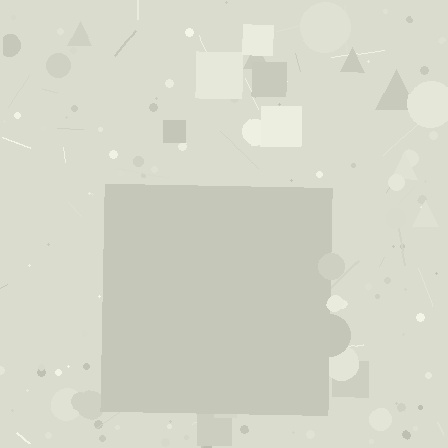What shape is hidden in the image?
A square is hidden in the image.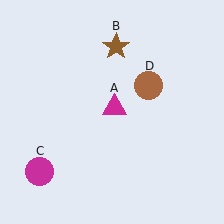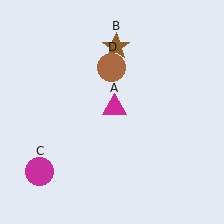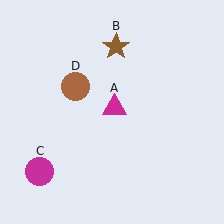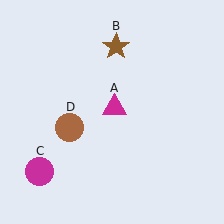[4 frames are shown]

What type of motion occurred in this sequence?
The brown circle (object D) rotated counterclockwise around the center of the scene.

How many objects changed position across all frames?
1 object changed position: brown circle (object D).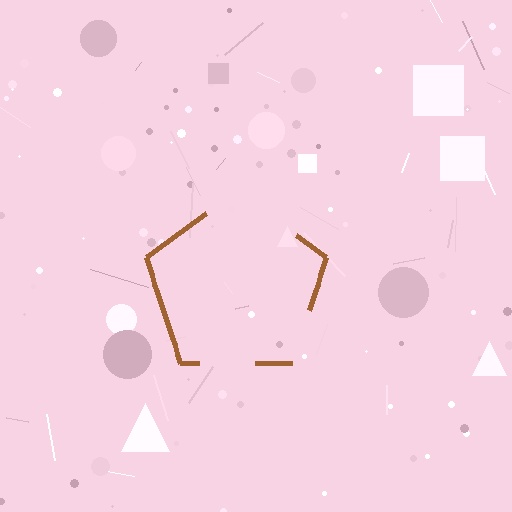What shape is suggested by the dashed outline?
The dashed outline suggests a pentagon.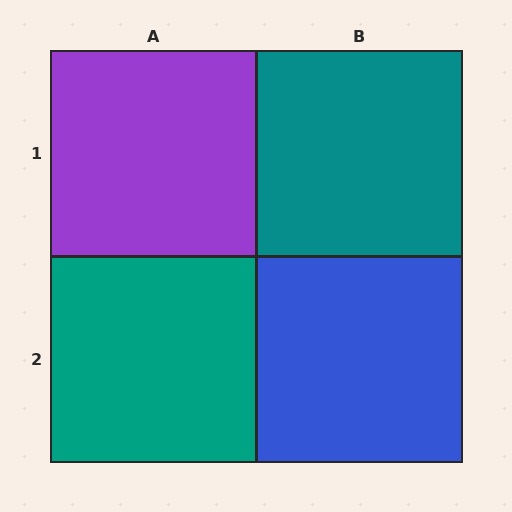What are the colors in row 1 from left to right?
Purple, teal.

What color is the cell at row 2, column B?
Blue.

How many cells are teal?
2 cells are teal.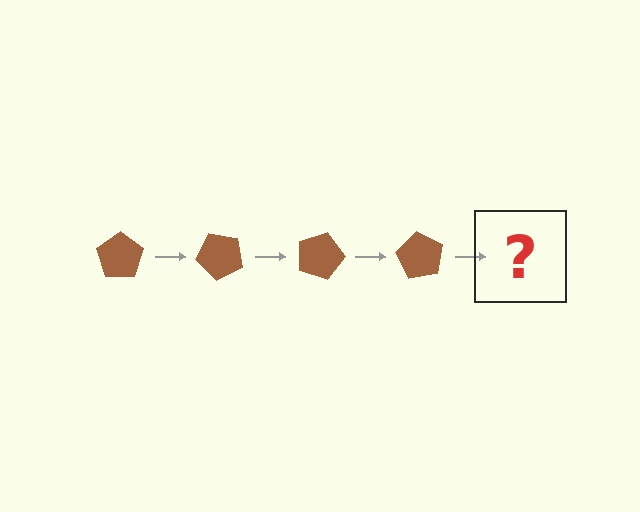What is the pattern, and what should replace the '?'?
The pattern is that the pentagon rotates 45 degrees each step. The '?' should be a brown pentagon rotated 180 degrees.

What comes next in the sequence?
The next element should be a brown pentagon rotated 180 degrees.